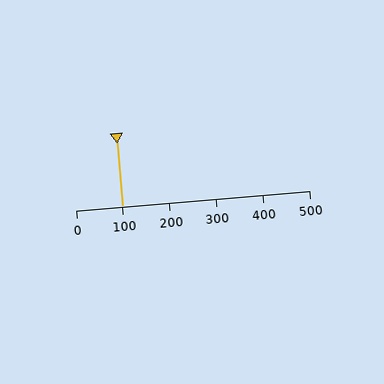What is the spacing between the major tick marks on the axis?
The major ticks are spaced 100 apart.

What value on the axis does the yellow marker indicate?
The marker indicates approximately 100.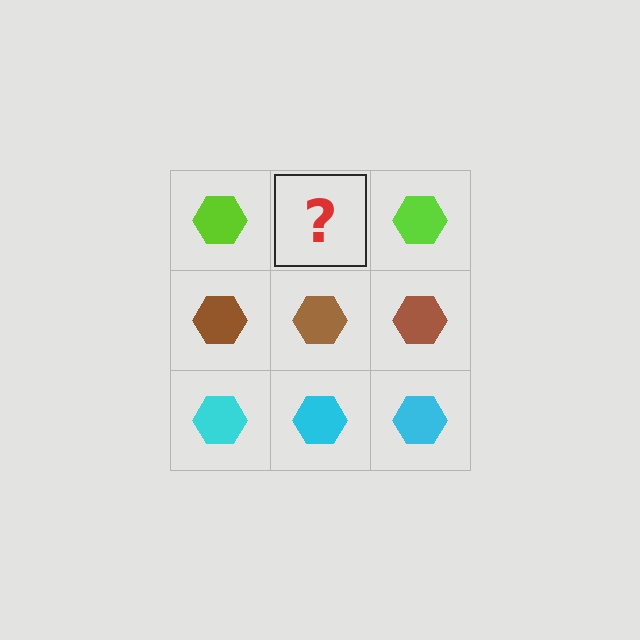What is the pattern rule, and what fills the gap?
The rule is that each row has a consistent color. The gap should be filled with a lime hexagon.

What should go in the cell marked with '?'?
The missing cell should contain a lime hexagon.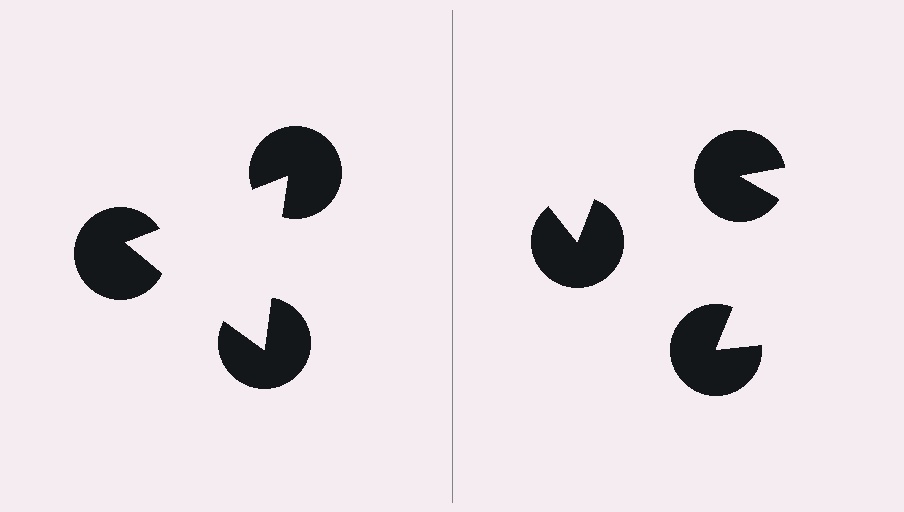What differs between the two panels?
The pac-man discs are positioned identically on both sides; only the wedge orientations differ. On the left they align to a triangle; on the right they are misaligned.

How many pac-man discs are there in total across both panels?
6 — 3 on each side.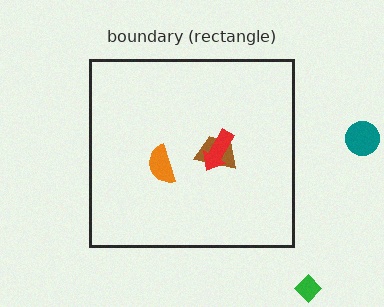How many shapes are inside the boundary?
3 inside, 2 outside.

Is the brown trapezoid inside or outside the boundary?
Inside.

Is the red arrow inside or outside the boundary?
Inside.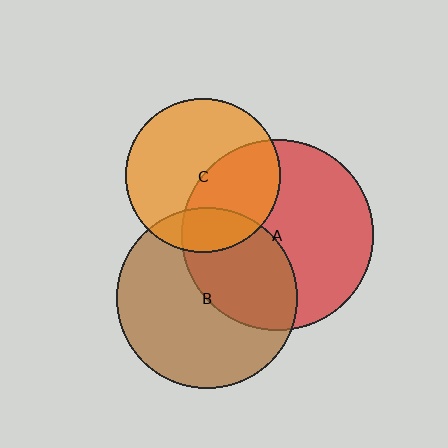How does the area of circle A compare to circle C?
Approximately 1.5 times.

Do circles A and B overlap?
Yes.